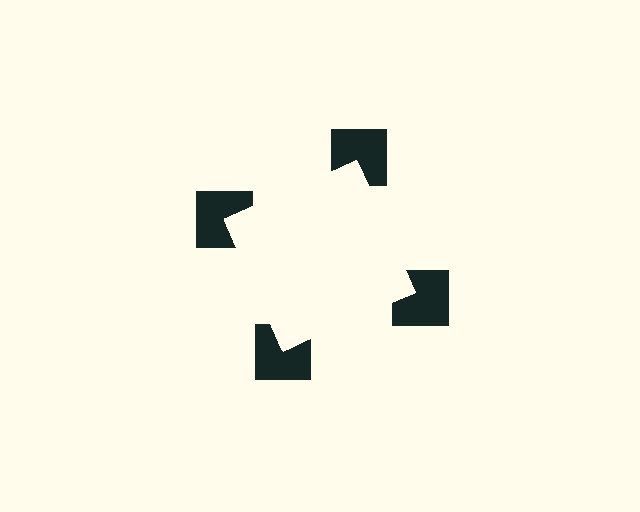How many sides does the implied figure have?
4 sides.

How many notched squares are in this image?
There are 4 — one at each vertex of the illusory square.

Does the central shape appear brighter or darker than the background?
It typically appears slightly brighter than the background, even though no actual brightness change is drawn.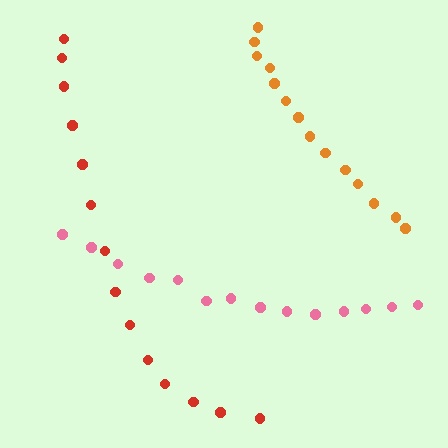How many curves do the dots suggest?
There are 3 distinct paths.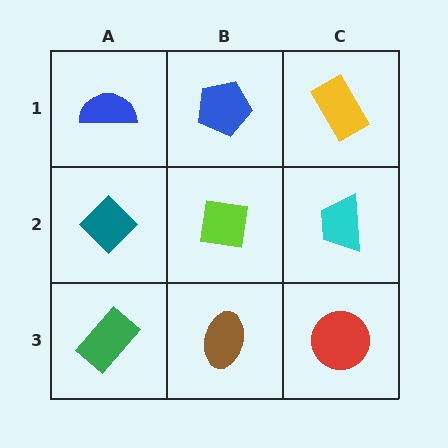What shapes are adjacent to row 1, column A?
A teal diamond (row 2, column A), a blue pentagon (row 1, column B).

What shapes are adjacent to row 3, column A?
A teal diamond (row 2, column A), a brown ellipse (row 3, column B).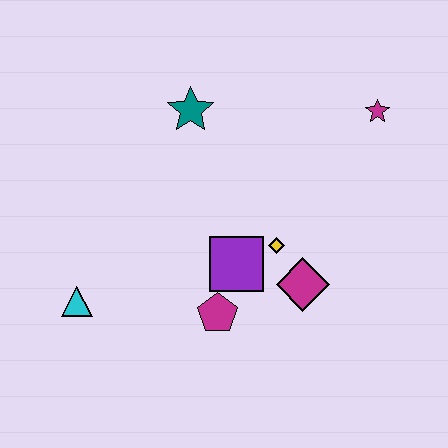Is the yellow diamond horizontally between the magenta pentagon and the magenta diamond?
Yes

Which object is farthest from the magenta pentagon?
The magenta star is farthest from the magenta pentagon.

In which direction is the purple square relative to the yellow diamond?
The purple square is to the left of the yellow diamond.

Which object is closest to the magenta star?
The yellow diamond is closest to the magenta star.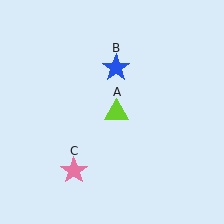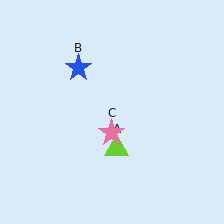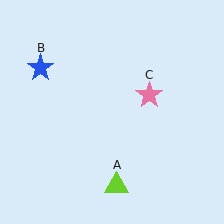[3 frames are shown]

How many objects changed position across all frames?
3 objects changed position: lime triangle (object A), blue star (object B), pink star (object C).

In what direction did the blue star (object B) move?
The blue star (object B) moved left.